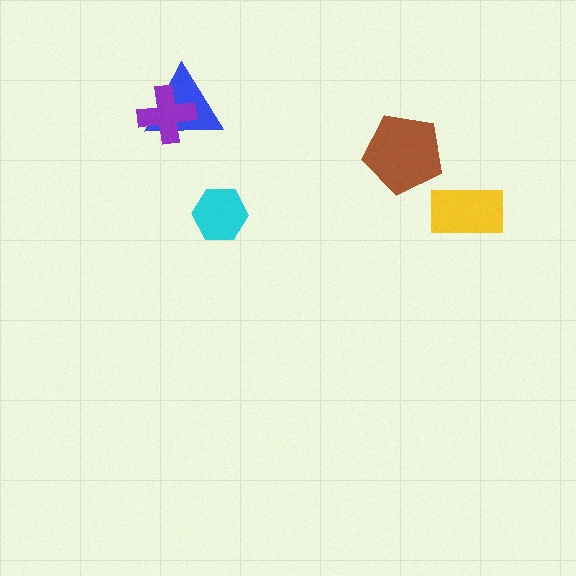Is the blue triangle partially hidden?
Yes, it is partially covered by another shape.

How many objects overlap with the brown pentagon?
0 objects overlap with the brown pentagon.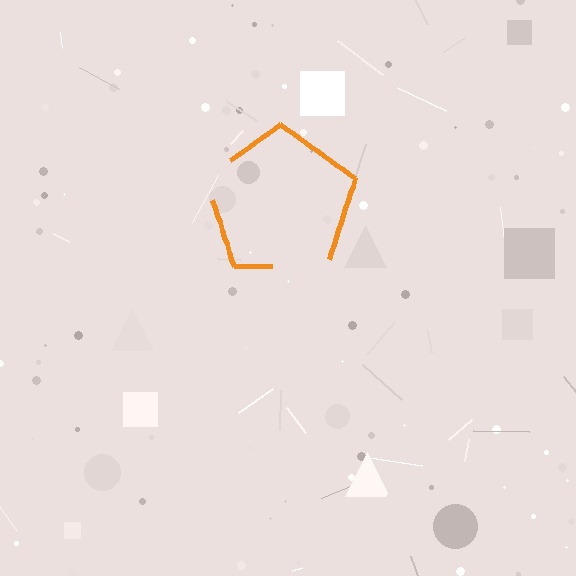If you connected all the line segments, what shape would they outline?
They would outline a pentagon.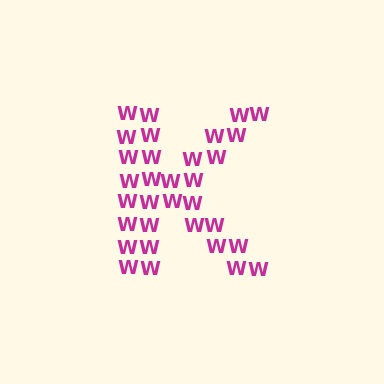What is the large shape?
The large shape is the letter K.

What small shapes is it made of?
It is made of small letter W's.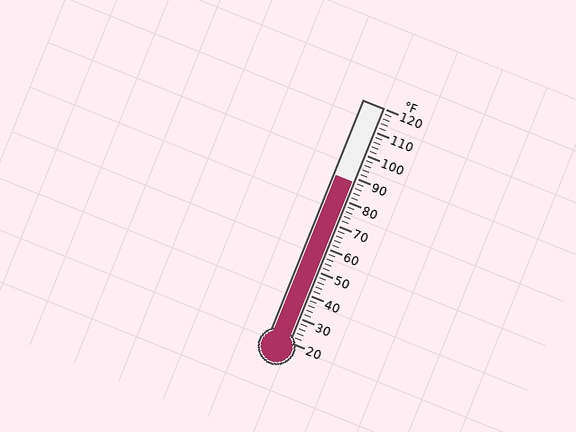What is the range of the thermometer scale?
The thermometer scale ranges from 20°F to 120°F.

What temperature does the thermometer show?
The thermometer shows approximately 88°F.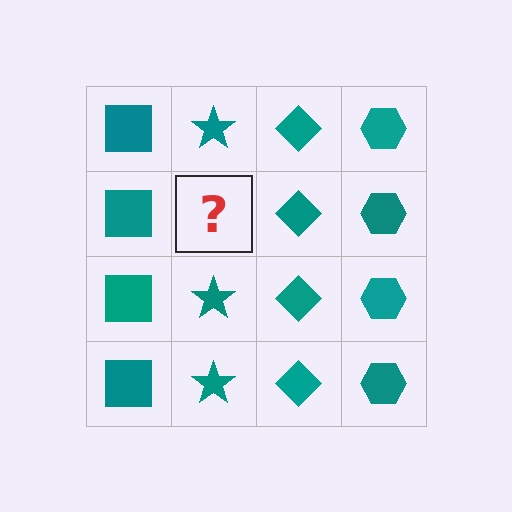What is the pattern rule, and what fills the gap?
The rule is that each column has a consistent shape. The gap should be filled with a teal star.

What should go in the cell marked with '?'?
The missing cell should contain a teal star.